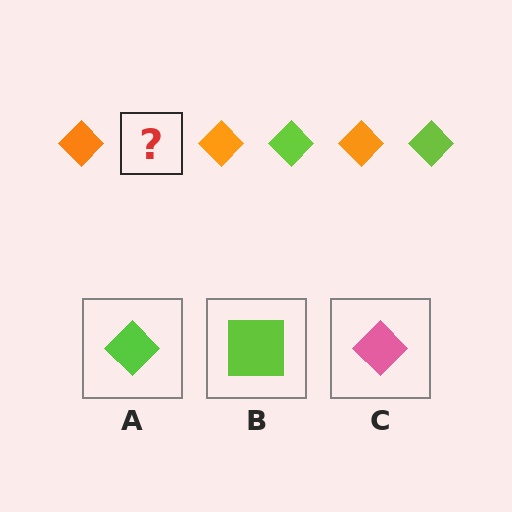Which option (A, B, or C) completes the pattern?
A.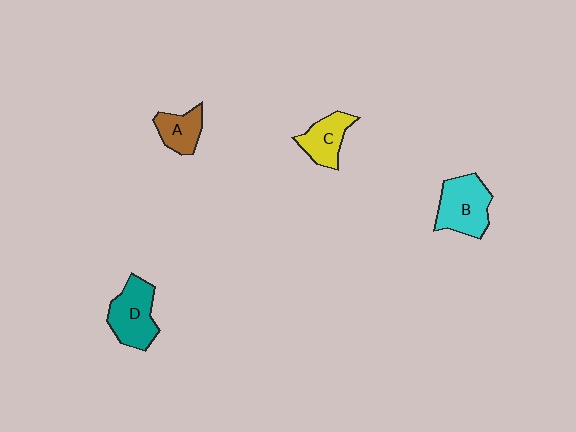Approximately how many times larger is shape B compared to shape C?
Approximately 1.4 times.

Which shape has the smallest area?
Shape A (brown).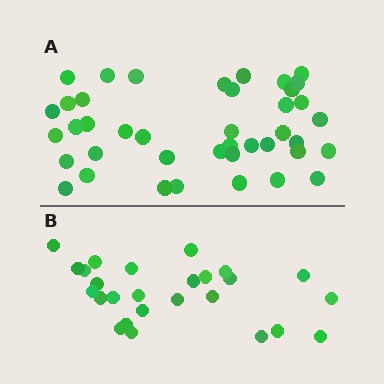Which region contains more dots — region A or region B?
Region A (the top region) has more dots.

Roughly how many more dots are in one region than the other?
Region A has approximately 15 more dots than region B.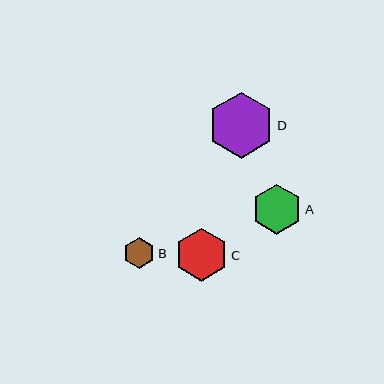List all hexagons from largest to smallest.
From largest to smallest: D, C, A, B.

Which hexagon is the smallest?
Hexagon B is the smallest with a size of approximately 31 pixels.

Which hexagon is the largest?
Hexagon D is the largest with a size of approximately 66 pixels.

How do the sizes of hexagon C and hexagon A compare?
Hexagon C and hexagon A are approximately the same size.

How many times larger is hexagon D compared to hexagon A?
Hexagon D is approximately 1.3 times the size of hexagon A.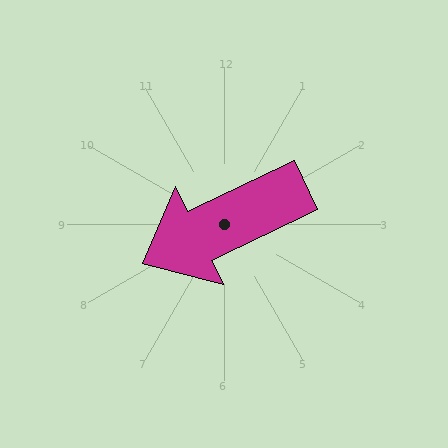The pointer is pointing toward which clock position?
Roughly 8 o'clock.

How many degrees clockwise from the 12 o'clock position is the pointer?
Approximately 244 degrees.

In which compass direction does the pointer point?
Southwest.